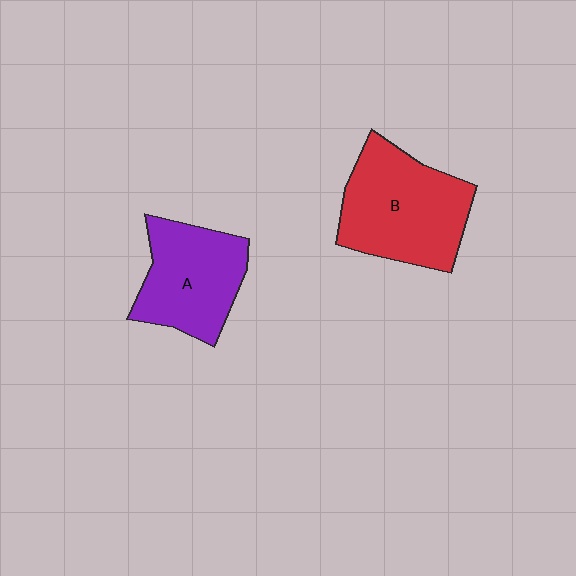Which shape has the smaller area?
Shape A (purple).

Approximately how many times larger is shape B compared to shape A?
Approximately 1.2 times.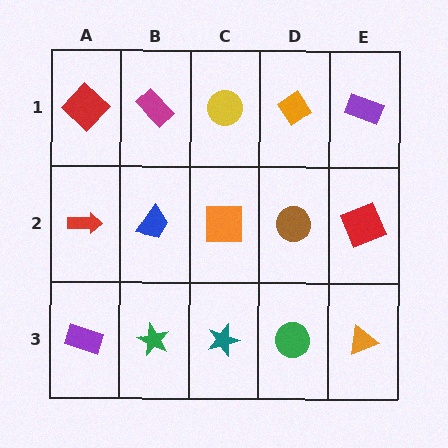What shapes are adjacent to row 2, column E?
A purple rectangle (row 1, column E), an orange triangle (row 3, column E), a brown circle (row 2, column D).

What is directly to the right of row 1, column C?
An orange diamond.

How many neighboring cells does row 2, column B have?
4.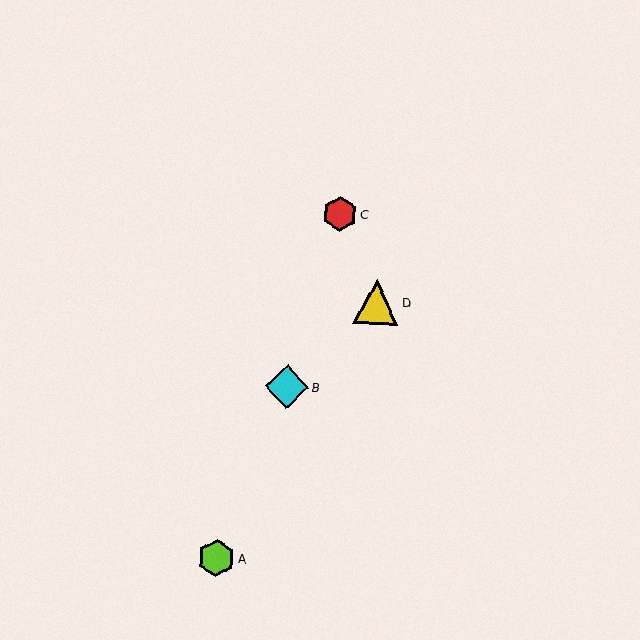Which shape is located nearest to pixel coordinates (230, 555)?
The lime hexagon (labeled A) at (216, 558) is nearest to that location.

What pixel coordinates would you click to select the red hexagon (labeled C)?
Click at (340, 214) to select the red hexagon C.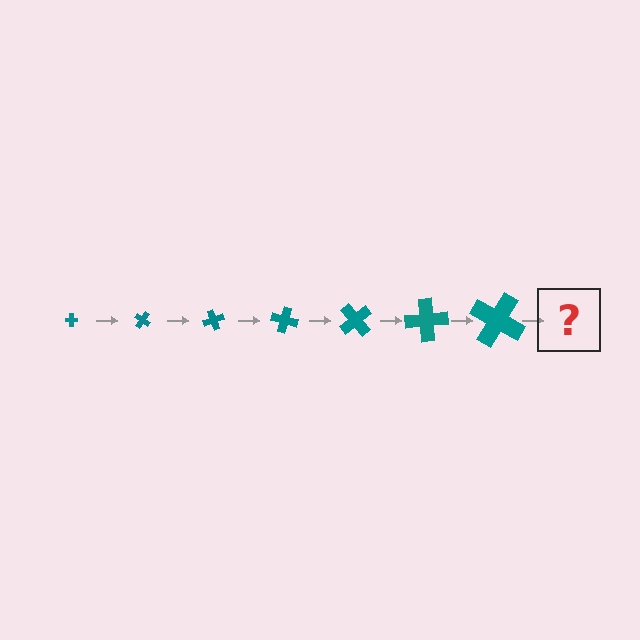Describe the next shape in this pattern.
It should be a cross, larger than the previous one and rotated 245 degrees from the start.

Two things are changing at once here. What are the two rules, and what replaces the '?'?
The two rules are that the cross grows larger each step and it rotates 35 degrees each step. The '?' should be a cross, larger than the previous one and rotated 245 degrees from the start.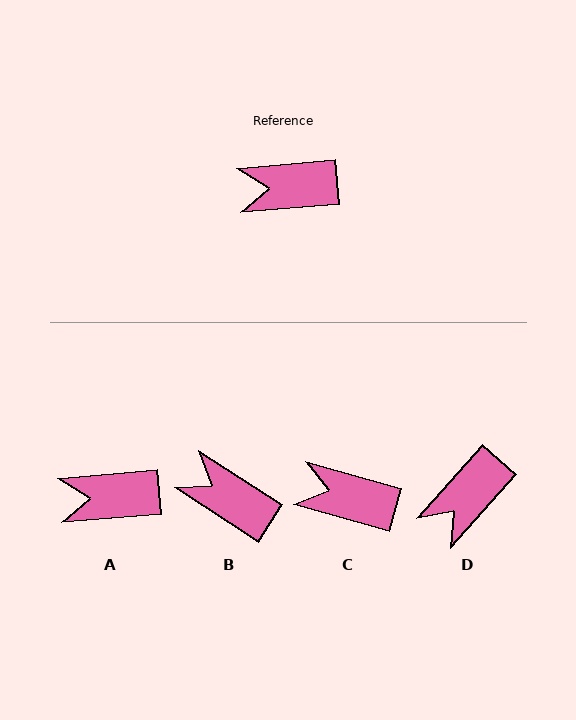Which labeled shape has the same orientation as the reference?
A.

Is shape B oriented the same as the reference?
No, it is off by about 38 degrees.